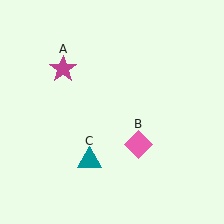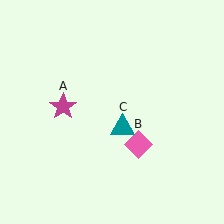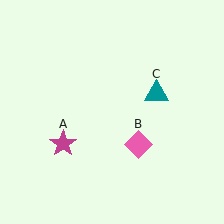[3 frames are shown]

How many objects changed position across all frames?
2 objects changed position: magenta star (object A), teal triangle (object C).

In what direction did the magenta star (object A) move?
The magenta star (object A) moved down.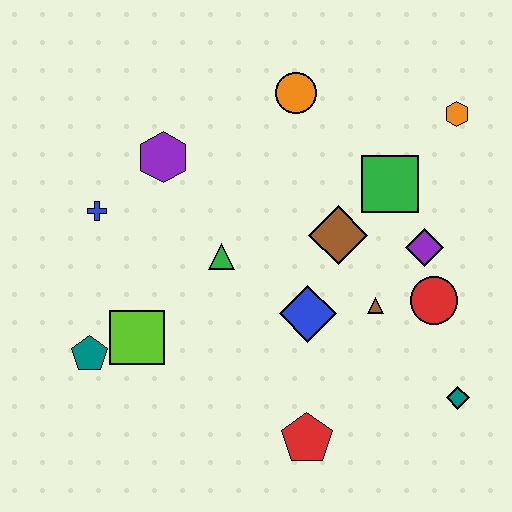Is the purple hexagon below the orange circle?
Yes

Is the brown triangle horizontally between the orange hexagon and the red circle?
No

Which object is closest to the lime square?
The teal pentagon is closest to the lime square.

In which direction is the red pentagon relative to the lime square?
The red pentagon is to the right of the lime square.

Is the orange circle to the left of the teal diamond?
Yes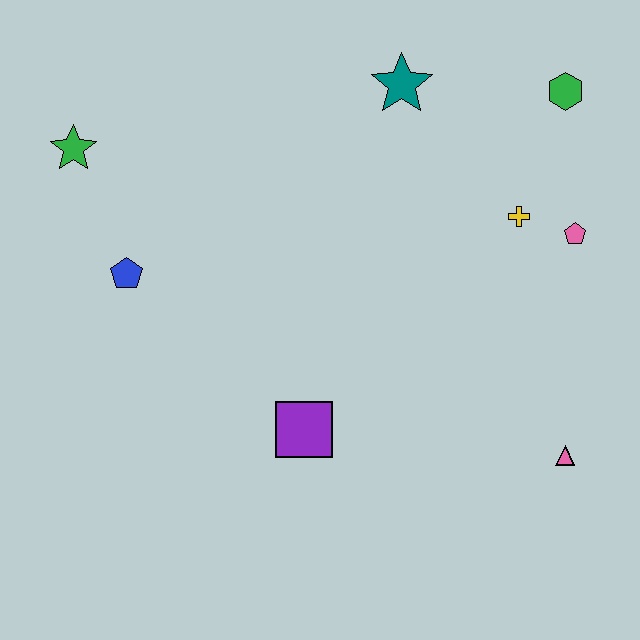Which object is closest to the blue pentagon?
The green star is closest to the blue pentagon.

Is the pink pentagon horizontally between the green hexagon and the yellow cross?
No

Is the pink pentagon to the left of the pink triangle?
No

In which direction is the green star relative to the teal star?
The green star is to the left of the teal star.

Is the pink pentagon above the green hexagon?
No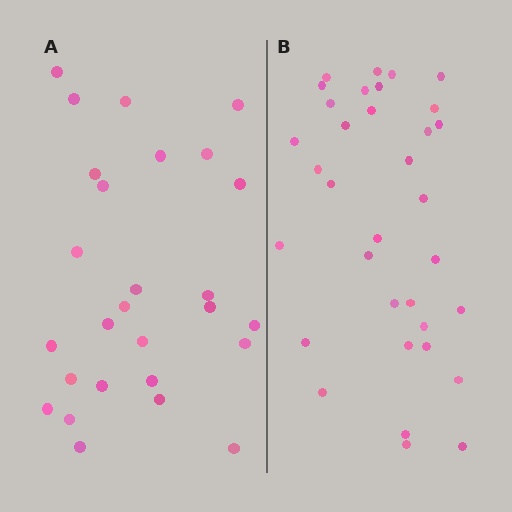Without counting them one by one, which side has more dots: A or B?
Region B (the right region) has more dots.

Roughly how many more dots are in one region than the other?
Region B has roughly 8 or so more dots than region A.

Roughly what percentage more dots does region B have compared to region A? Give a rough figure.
About 25% more.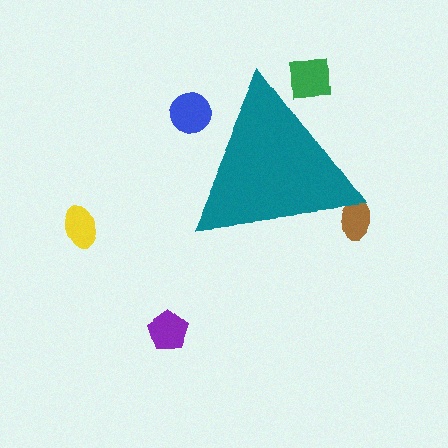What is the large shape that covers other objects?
A teal triangle.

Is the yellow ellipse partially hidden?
No, the yellow ellipse is fully visible.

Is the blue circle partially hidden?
Yes, the blue circle is partially hidden behind the teal triangle.